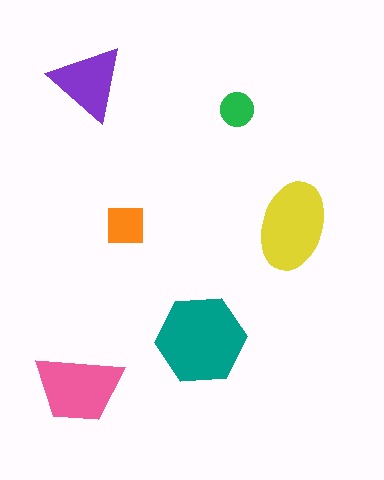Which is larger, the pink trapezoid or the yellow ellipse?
The yellow ellipse.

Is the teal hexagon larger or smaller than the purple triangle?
Larger.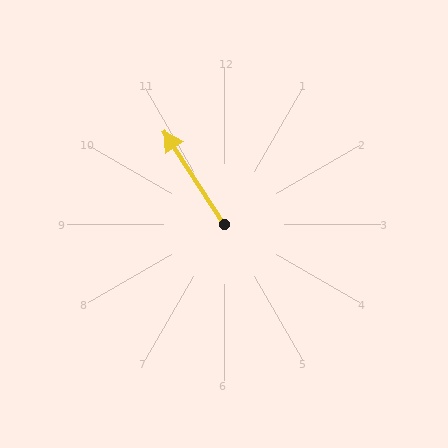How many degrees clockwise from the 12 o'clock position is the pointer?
Approximately 327 degrees.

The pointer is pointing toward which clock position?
Roughly 11 o'clock.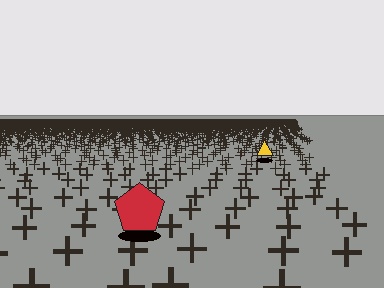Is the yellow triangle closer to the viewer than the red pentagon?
No. The red pentagon is closer — you can tell from the texture gradient: the ground texture is coarser near it.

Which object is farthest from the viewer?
The yellow triangle is farthest from the viewer. It appears smaller and the ground texture around it is denser.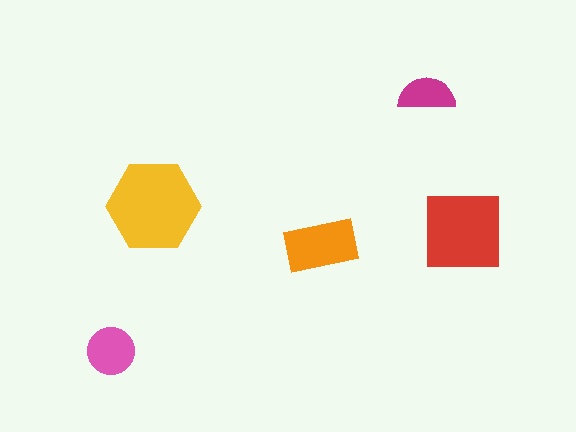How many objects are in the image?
There are 5 objects in the image.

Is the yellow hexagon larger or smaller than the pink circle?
Larger.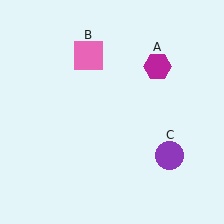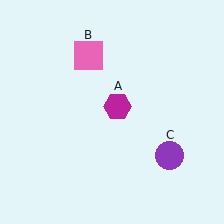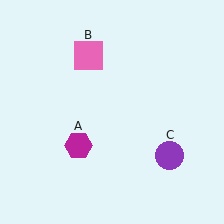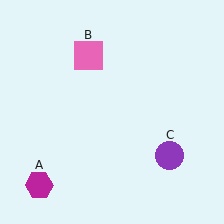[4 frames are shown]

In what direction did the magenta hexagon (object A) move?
The magenta hexagon (object A) moved down and to the left.